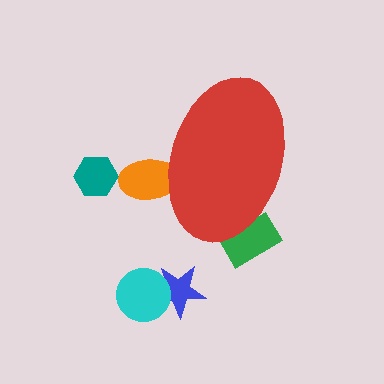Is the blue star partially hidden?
No, the blue star is fully visible.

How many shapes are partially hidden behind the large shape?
2 shapes are partially hidden.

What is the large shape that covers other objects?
A red ellipse.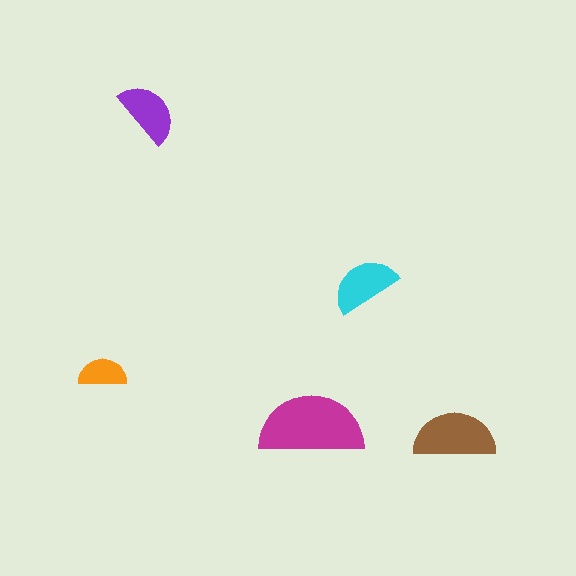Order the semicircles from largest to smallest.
the magenta one, the brown one, the cyan one, the purple one, the orange one.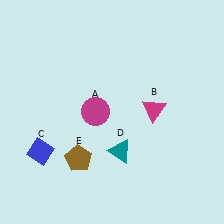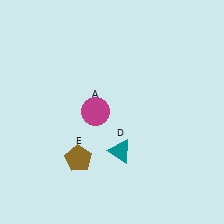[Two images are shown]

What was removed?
The magenta triangle (B), the blue diamond (C) were removed in Image 2.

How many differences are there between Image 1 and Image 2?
There are 2 differences between the two images.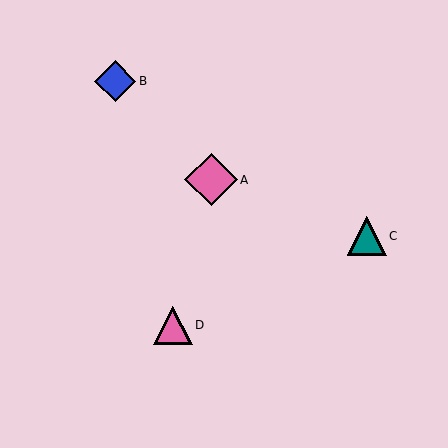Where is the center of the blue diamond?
The center of the blue diamond is at (115, 81).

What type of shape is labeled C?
Shape C is a teal triangle.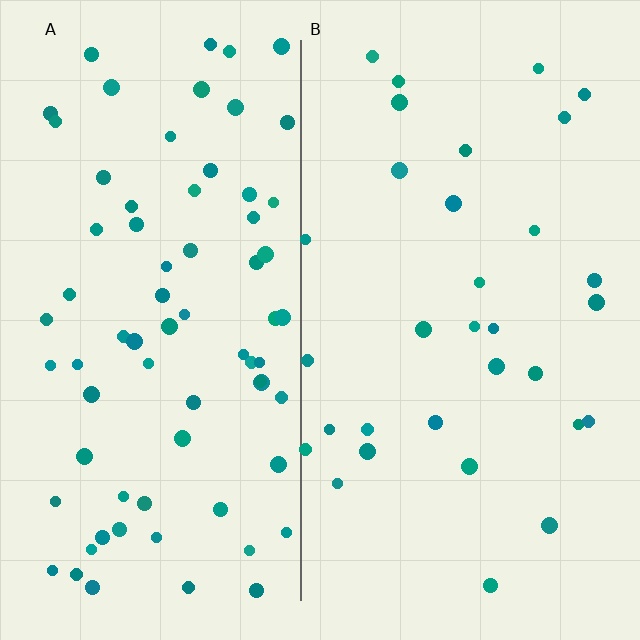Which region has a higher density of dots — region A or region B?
A (the left).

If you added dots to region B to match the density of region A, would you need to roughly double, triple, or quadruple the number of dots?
Approximately double.